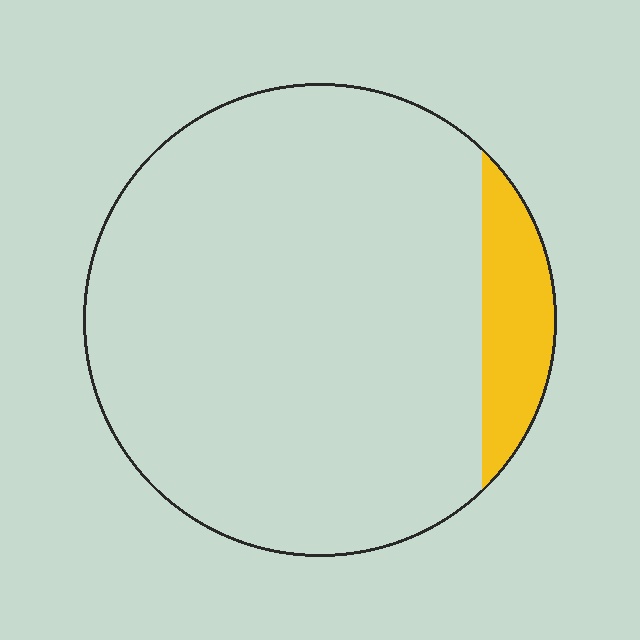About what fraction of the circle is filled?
About one tenth (1/10).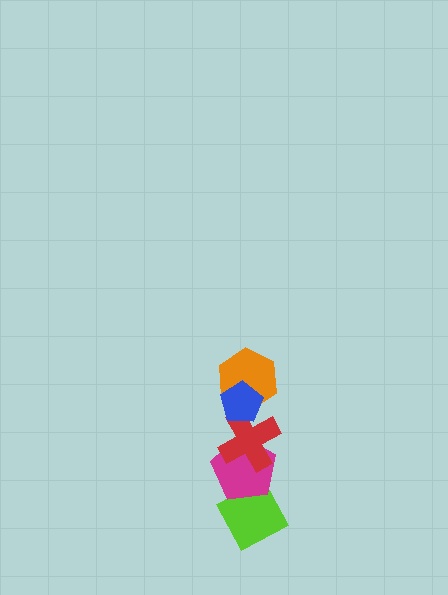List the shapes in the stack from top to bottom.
From top to bottom: the blue pentagon, the orange hexagon, the red cross, the magenta pentagon, the lime diamond.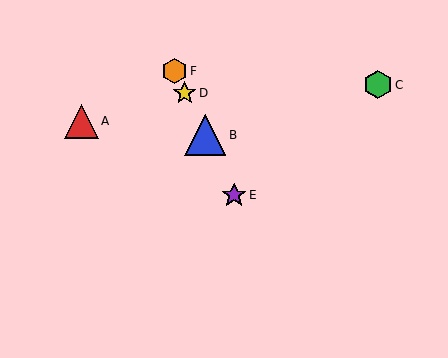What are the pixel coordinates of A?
Object A is at (82, 121).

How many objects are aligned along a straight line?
4 objects (B, D, E, F) are aligned along a straight line.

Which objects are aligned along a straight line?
Objects B, D, E, F are aligned along a straight line.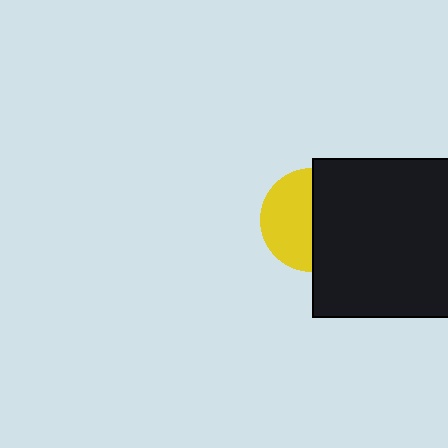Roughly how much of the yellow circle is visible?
About half of it is visible (roughly 49%).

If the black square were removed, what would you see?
You would see the complete yellow circle.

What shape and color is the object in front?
The object in front is a black square.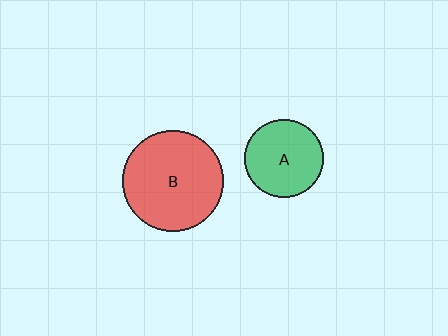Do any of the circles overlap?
No, none of the circles overlap.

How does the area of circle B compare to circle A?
Approximately 1.6 times.